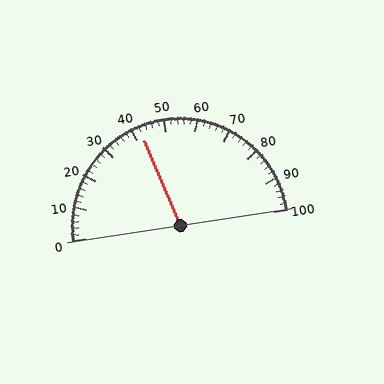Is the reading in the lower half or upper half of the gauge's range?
The reading is in the lower half of the range (0 to 100).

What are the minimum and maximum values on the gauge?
The gauge ranges from 0 to 100.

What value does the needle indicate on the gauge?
The needle indicates approximately 42.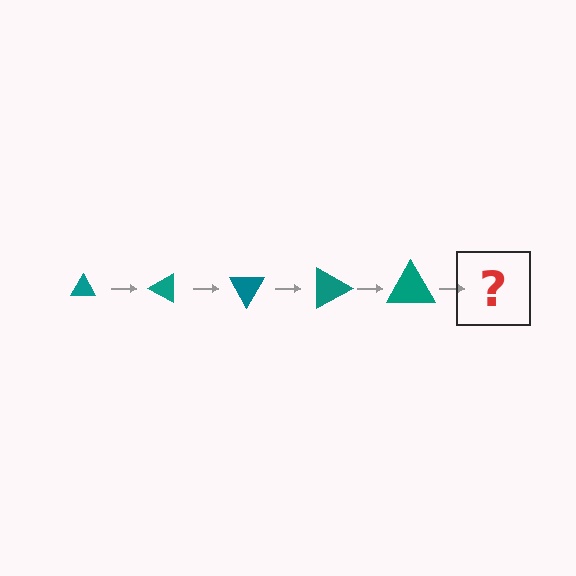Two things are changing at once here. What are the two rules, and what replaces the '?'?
The two rules are that the triangle grows larger each step and it rotates 30 degrees each step. The '?' should be a triangle, larger than the previous one and rotated 150 degrees from the start.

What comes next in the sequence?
The next element should be a triangle, larger than the previous one and rotated 150 degrees from the start.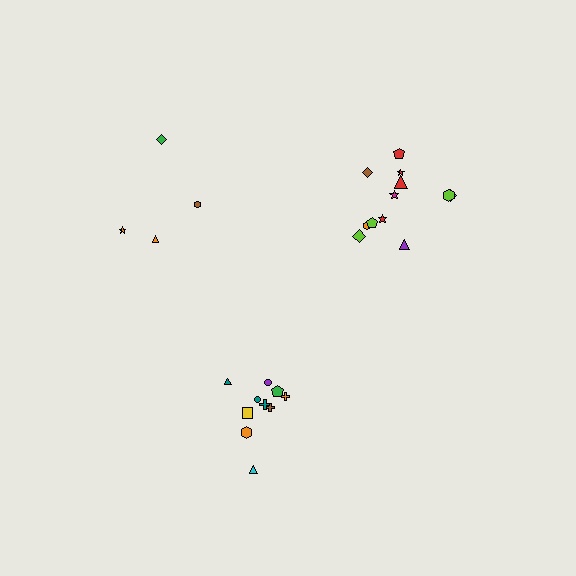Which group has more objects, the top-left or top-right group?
The top-right group.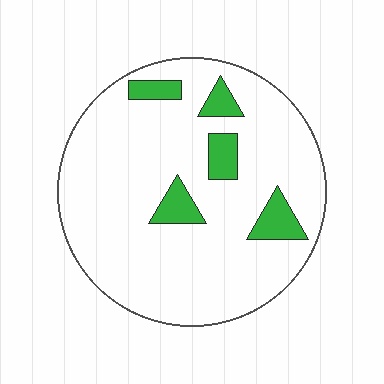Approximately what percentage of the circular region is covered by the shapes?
Approximately 10%.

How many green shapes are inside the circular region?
5.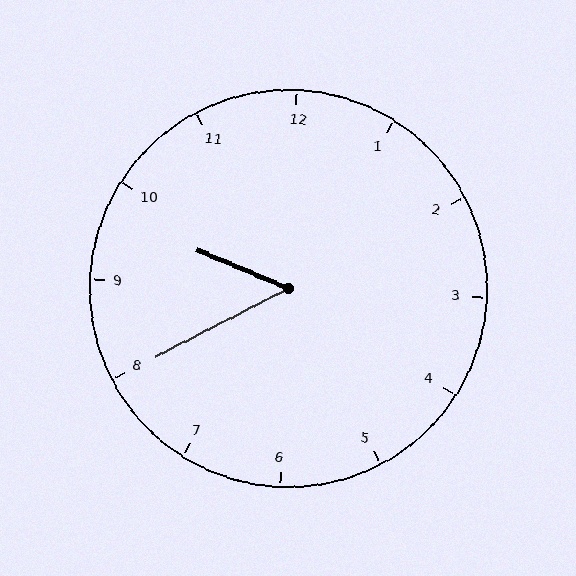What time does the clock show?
9:40.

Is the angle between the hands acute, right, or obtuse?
It is acute.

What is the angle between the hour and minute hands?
Approximately 50 degrees.